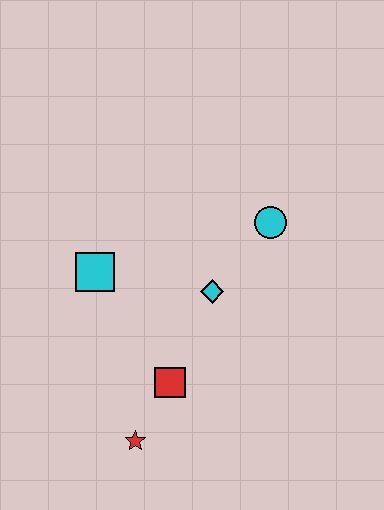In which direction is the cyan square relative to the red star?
The cyan square is above the red star.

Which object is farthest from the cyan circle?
The red star is farthest from the cyan circle.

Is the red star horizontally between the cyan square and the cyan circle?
Yes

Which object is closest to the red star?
The red square is closest to the red star.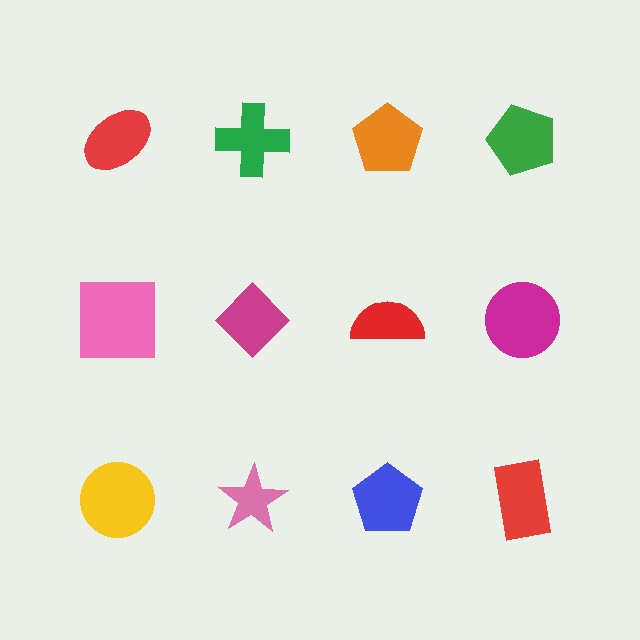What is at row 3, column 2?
A pink star.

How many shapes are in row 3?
4 shapes.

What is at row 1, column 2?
A green cross.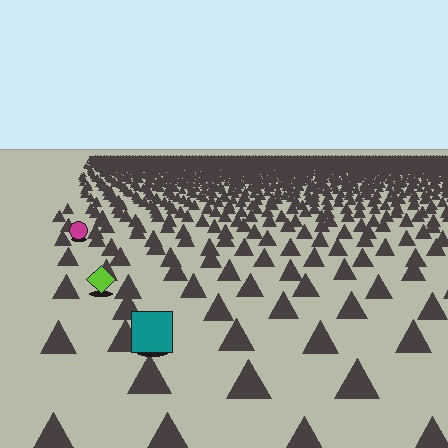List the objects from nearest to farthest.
From nearest to farthest: the teal square, the lime diamond, the magenta circle.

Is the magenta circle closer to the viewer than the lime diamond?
No. The lime diamond is closer — you can tell from the texture gradient: the ground texture is coarser near it.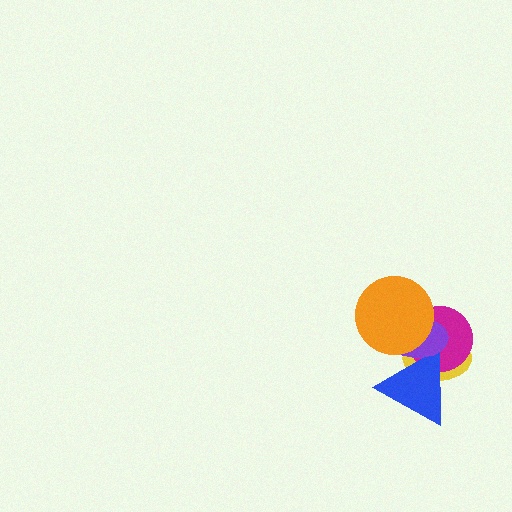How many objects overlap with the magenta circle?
4 objects overlap with the magenta circle.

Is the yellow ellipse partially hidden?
Yes, it is partially covered by another shape.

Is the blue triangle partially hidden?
Yes, it is partially covered by another shape.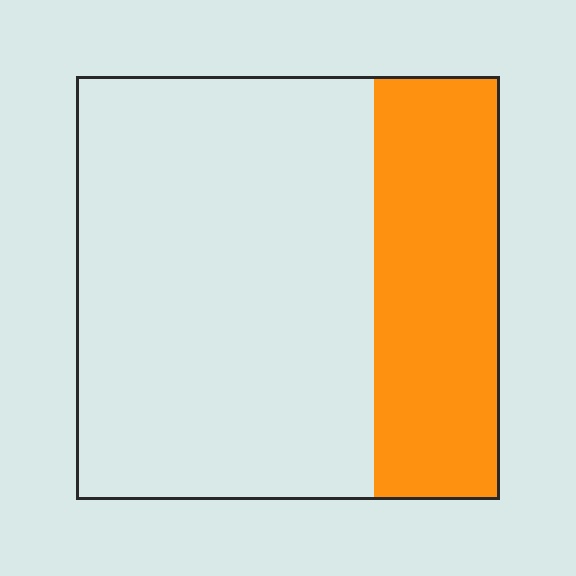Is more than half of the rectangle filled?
No.